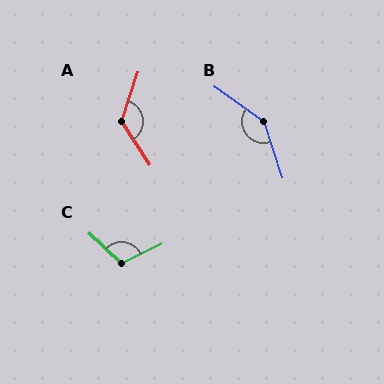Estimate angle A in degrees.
Approximately 128 degrees.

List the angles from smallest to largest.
C (112°), A (128°), B (144°).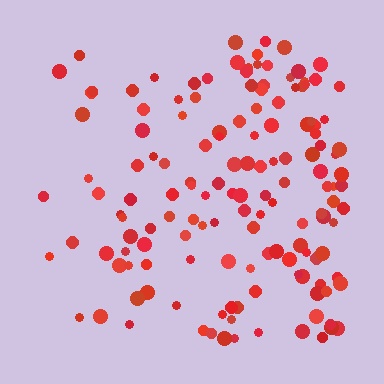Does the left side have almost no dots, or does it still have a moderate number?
Still a moderate number, just noticeably fewer than the right.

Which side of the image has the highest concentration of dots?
The right.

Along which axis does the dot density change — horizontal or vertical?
Horizontal.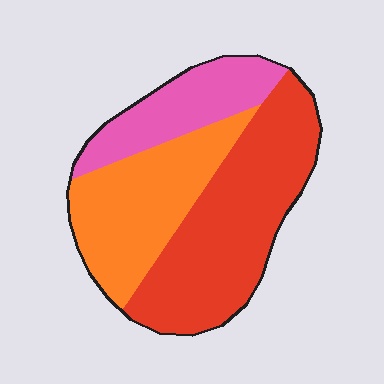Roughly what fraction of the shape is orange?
Orange takes up between a sixth and a third of the shape.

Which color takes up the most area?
Red, at roughly 45%.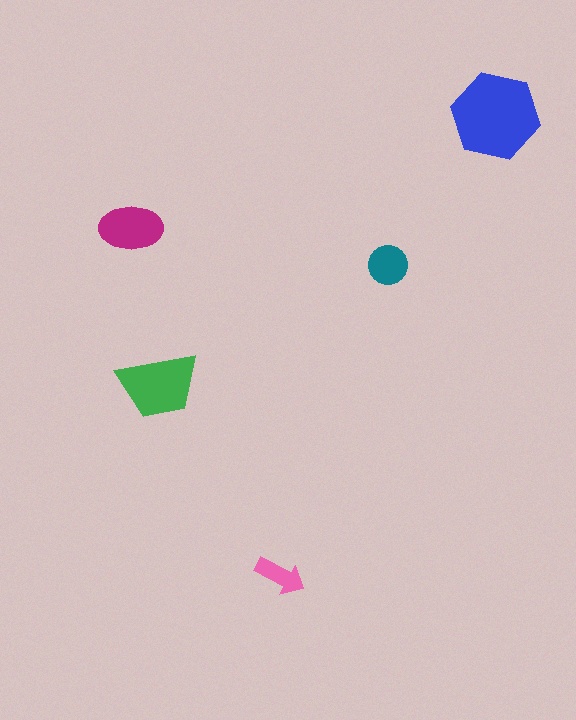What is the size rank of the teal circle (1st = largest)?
4th.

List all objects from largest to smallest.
The blue hexagon, the green trapezoid, the magenta ellipse, the teal circle, the pink arrow.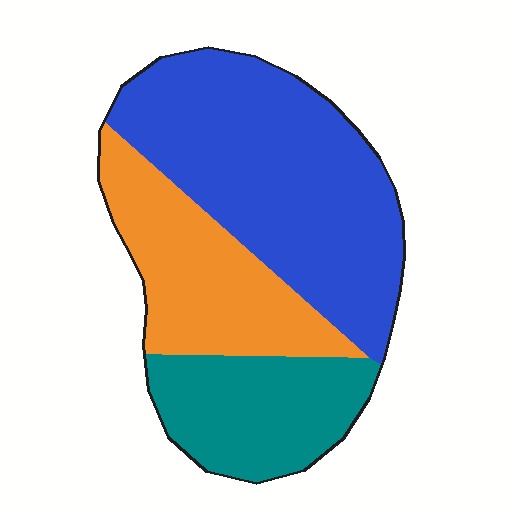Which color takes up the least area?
Teal, at roughly 25%.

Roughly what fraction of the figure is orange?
Orange takes up between a quarter and a half of the figure.